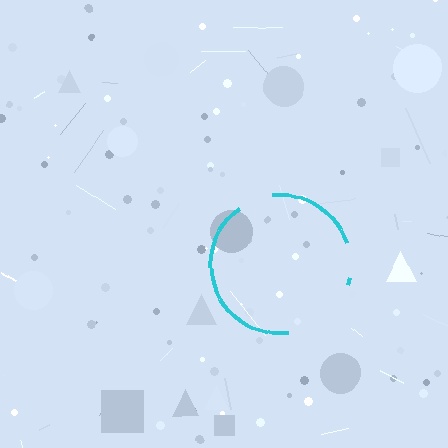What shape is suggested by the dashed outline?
The dashed outline suggests a circle.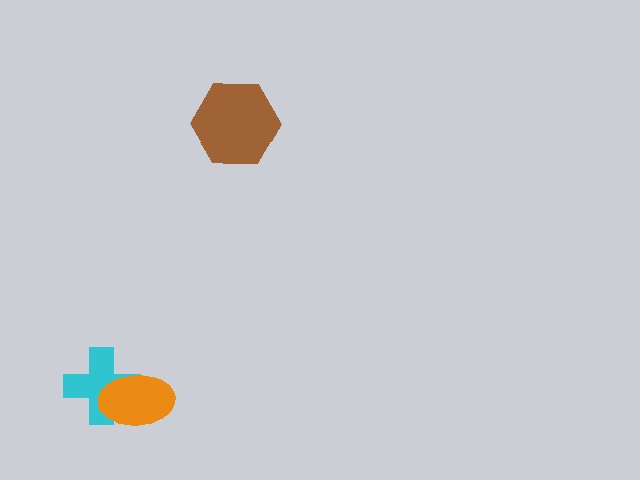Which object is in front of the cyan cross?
The orange ellipse is in front of the cyan cross.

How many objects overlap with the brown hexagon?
0 objects overlap with the brown hexagon.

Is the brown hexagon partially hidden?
No, no other shape covers it.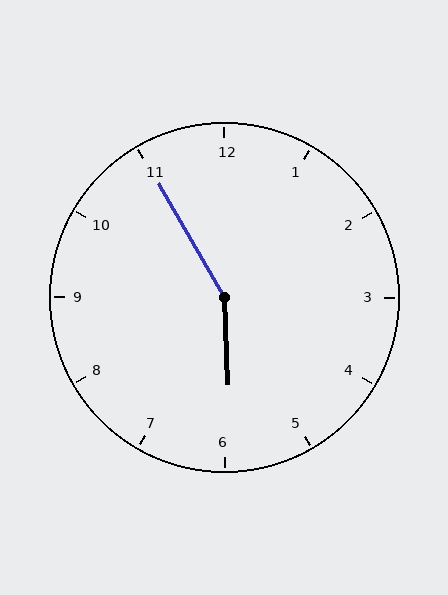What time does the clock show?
5:55.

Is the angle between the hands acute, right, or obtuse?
It is obtuse.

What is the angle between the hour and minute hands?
Approximately 152 degrees.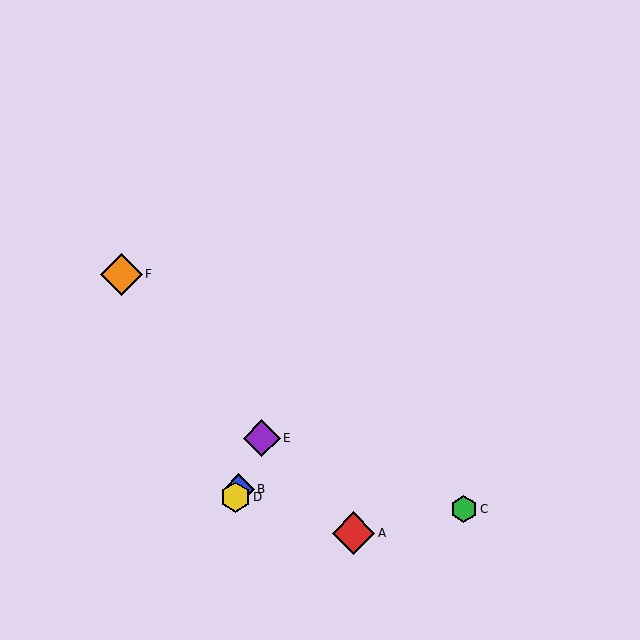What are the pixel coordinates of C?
Object C is at (464, 509).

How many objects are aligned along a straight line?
3 objects (B, D, E) are aligned along a straight line.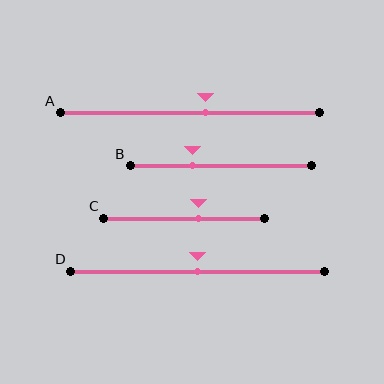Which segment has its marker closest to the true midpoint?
Segment D has its marker closest to the true midpoint.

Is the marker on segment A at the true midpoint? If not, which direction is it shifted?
No, the marker on segment A is shifted to the right by about 6% of the segment length.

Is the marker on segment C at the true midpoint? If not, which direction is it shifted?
No, the marker on segment C is shifted to the right by about 9% of the segment length.